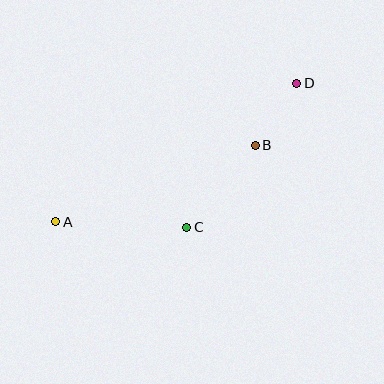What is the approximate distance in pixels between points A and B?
The distance between A and B is approximately 213 pixels.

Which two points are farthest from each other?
Points A and D are farthest from each other.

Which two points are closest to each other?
Points B and D are closest to each other.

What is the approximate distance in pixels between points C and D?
The distance between C and D is approximately 181 pixels.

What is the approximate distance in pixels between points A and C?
The distance between A and C is approximately 131 pixels.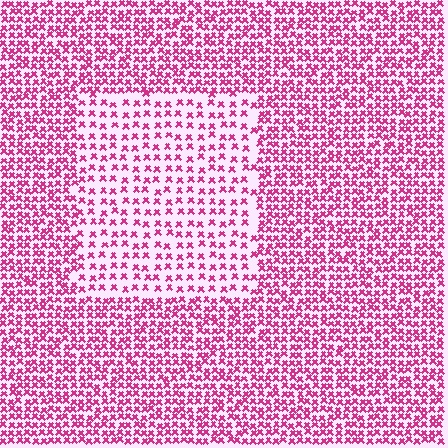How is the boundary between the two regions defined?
The boundary is defined by a change in element density (approximately 1.9x ratio). All elements are the same color, size, and shape.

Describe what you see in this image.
The image contains small magenta elements arranged at two different densities. A rectangle-shaped region is visible where the elements are less densely packed than the surrounding area.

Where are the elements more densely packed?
The elements are more densely packed outside the rectangle boundary.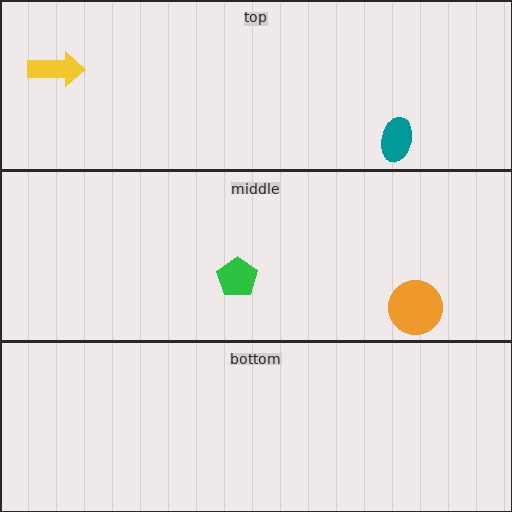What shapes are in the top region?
The yellow arrow, the teal ellipse.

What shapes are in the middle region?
The green pentagon, the orange circle.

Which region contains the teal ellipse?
The top region.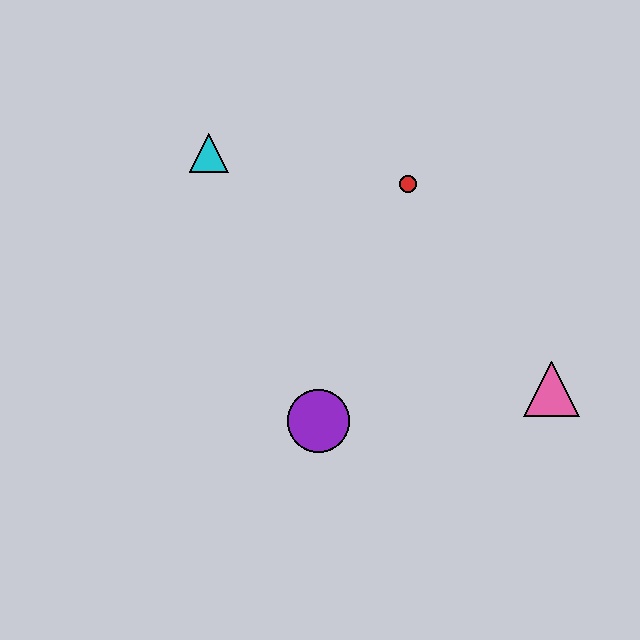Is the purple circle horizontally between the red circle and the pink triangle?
No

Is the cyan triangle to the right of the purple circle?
No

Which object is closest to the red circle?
The cyan triangle is closest to the red circle.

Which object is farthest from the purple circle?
The cyan triangle is farthest from the purple circle.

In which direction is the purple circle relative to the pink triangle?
The purple circle is to the left of the pink triangle.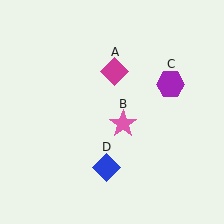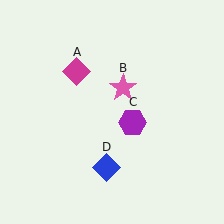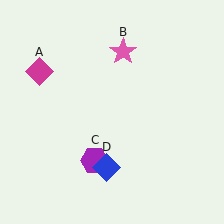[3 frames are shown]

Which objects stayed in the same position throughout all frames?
Blue diamond (object D) remained stationary.